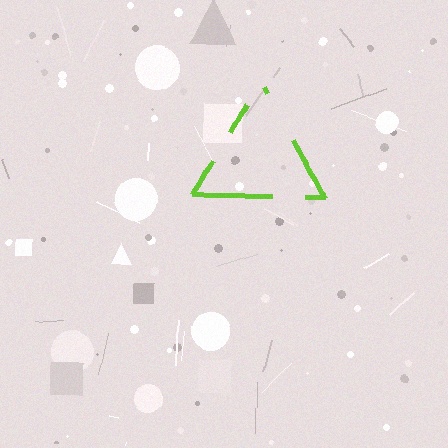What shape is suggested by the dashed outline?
The dashed outline suggests a triangle.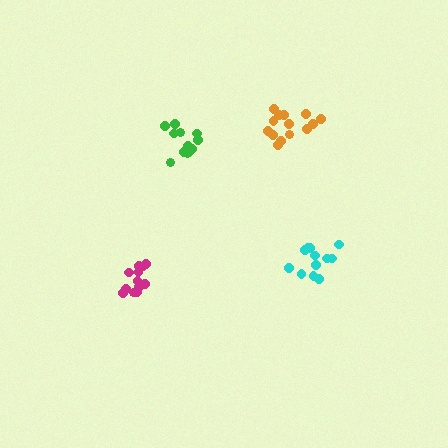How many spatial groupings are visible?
There are 4 spatial groupings.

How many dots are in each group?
Group 1: 12 dots, Group 2: 14 dots, Group 3: 12 dots, Group 4: 12 dots (50 total).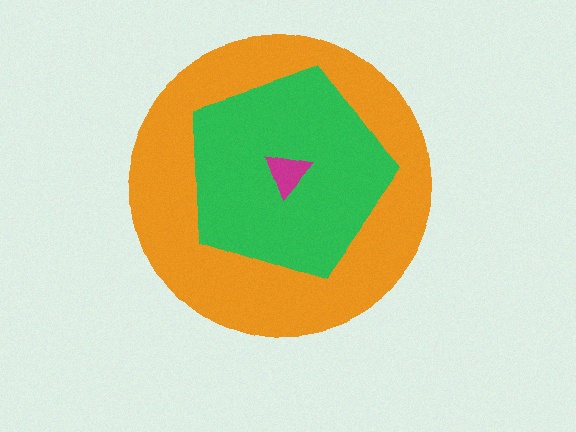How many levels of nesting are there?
3.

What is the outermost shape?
The orange circle.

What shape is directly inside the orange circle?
The green pentagon.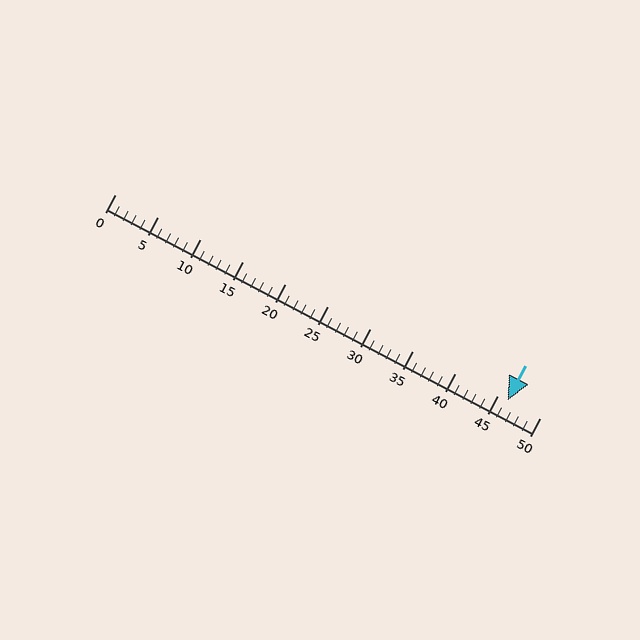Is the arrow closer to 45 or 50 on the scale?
The arrow is closer to 45.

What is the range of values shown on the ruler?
The ruler shows values from 0 to 50.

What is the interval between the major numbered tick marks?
The major tick marks are spaced 5 units apart.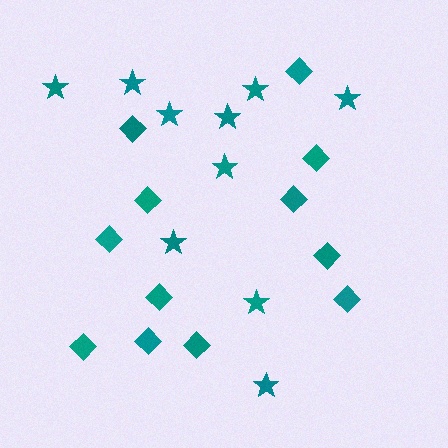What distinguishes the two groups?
There are 2 groups: one group of diamonds (12) and one group of stars (10).